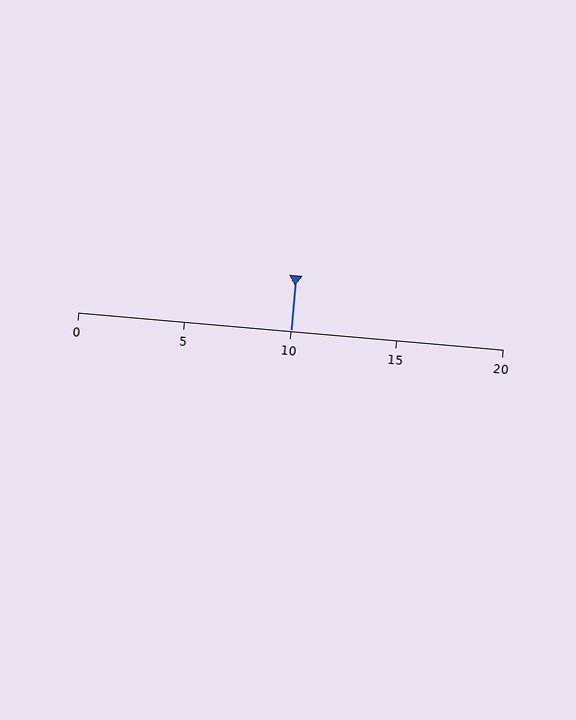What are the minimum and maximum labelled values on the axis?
The axis runs from 0 to 20.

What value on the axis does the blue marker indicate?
The marker indicates approximately 10.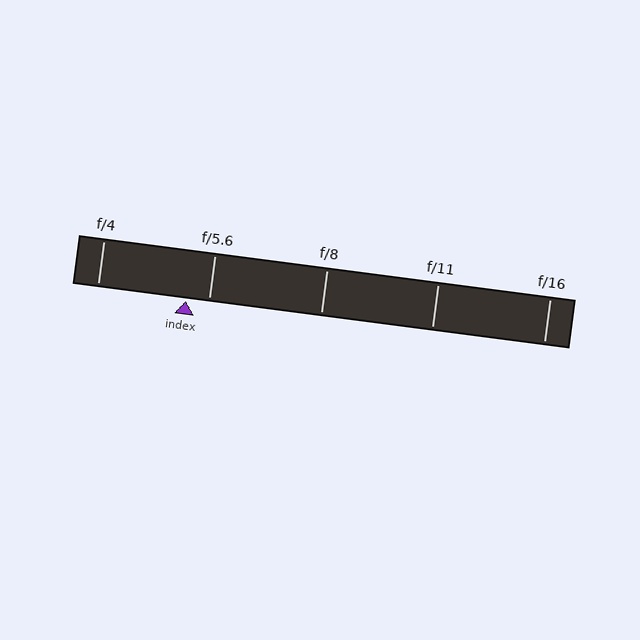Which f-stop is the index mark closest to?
The index mark is closest to f/5.6.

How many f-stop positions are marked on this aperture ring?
There are 5 f-stop positions marked.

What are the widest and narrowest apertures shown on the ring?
The widest aperture shown is f/4 and the narrowest is f/16.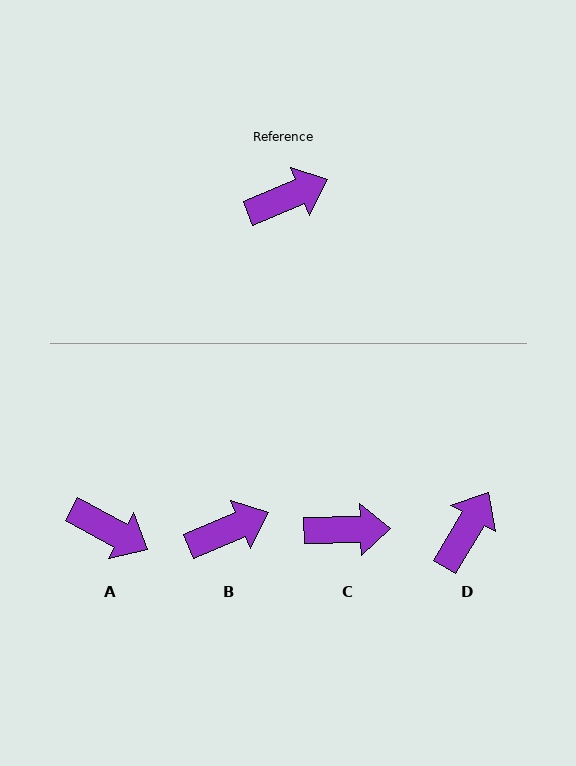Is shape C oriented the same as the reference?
No, it is off by about 21 degrees.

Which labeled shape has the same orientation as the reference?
B.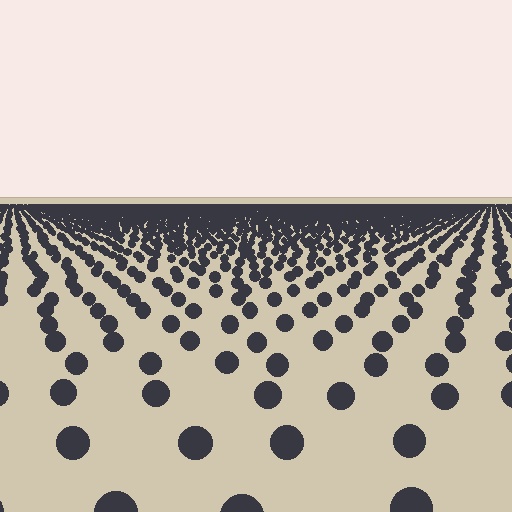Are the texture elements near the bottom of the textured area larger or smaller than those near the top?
Larger. Near the bottom, elements are closer to the viewer and appear at a bigger on-screen size.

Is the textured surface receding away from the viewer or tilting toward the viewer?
The surface is receding away from the viewer. Texture elements get smaller and denser toward the top.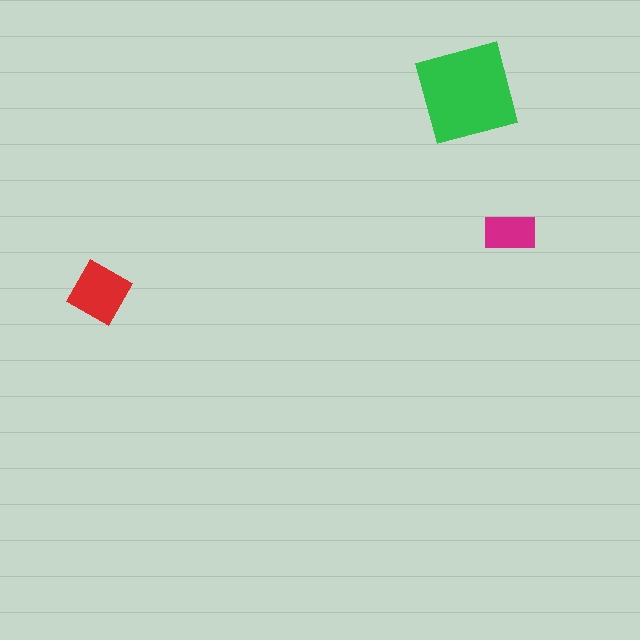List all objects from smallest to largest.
The magenta rectangle, the red diamond, the green square.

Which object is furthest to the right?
The magenta rectangle is rightmost.